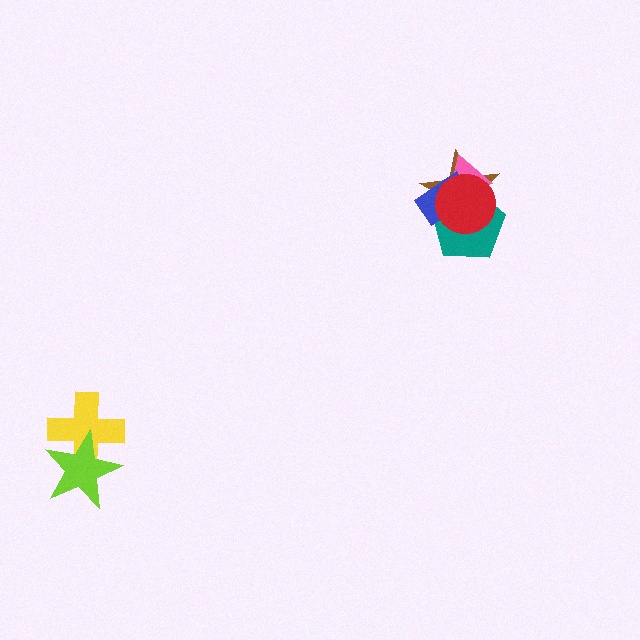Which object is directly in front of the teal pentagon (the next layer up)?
The blue rectangle is directly in front of the teal pentagon.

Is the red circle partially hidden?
No, no other shape covers it.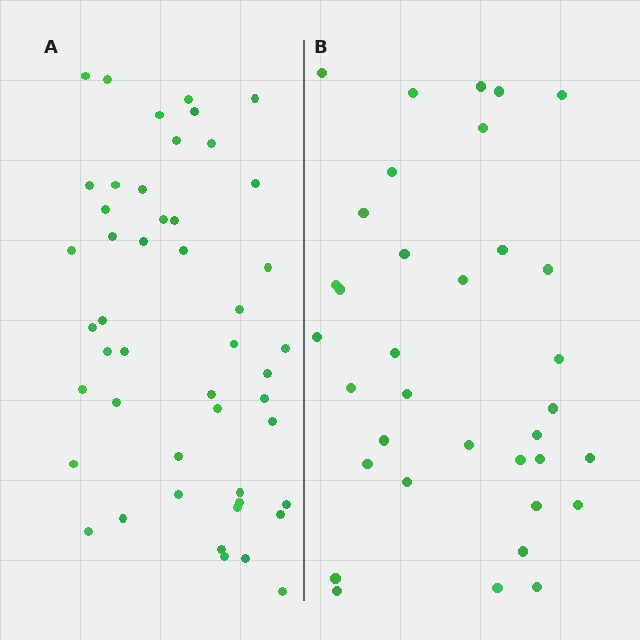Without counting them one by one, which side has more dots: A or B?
Region A (the left region) has more dots.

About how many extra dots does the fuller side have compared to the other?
Region A has approximately 15 more dots than region B.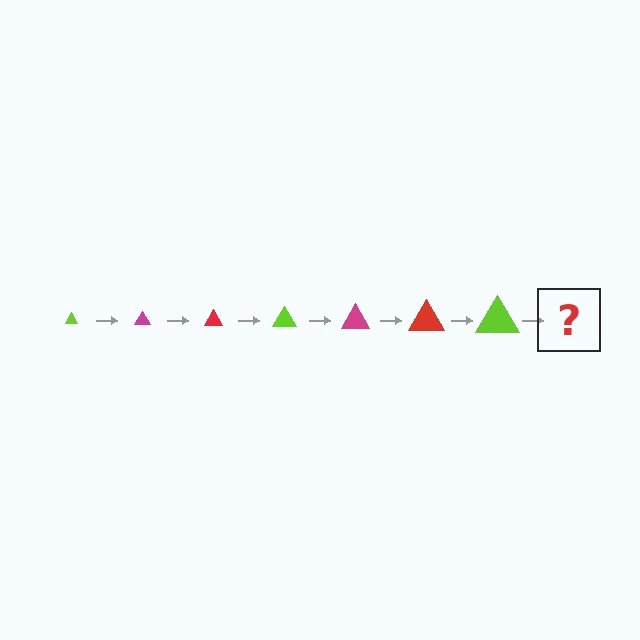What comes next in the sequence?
The next element should be a magenta triangle, larger than the previous one.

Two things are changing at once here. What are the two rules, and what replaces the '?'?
The two rules are that the triangle grows larger each step and the color cycles through lime, magenta, and red. The '?' should be a magenta triangle, larger than the previous one.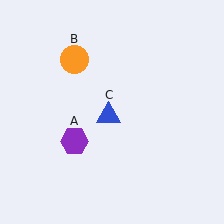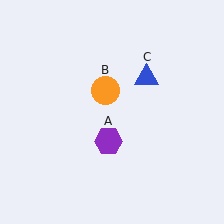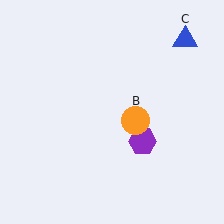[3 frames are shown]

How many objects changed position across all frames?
3 objects changed position: purple hexagon (object A), orange circle (object B), blue triangle (object C).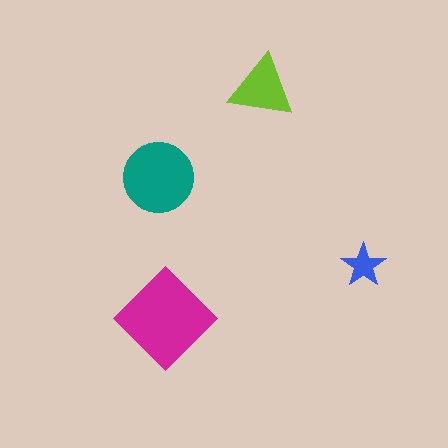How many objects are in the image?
There are 4 objects in the image.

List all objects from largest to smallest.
The magenta diamond, the teal circle, the lime triangle, the blue star.